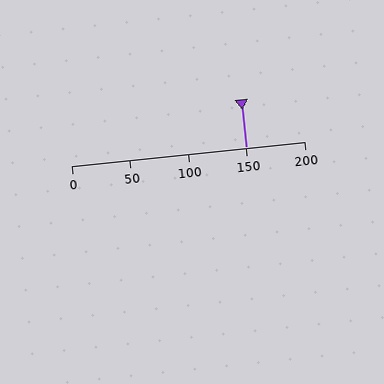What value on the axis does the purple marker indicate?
The marker indicates approximately 150.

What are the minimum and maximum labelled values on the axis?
The axis runs from 0 to 200.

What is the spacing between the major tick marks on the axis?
The major ticks are spaced 50 apart.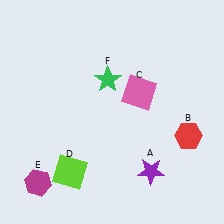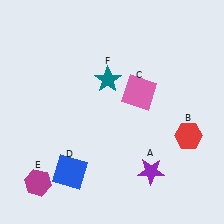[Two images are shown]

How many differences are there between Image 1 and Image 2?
There are 2 differences between the two images.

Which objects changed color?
D changed from lime to blue. F changed from green to teal.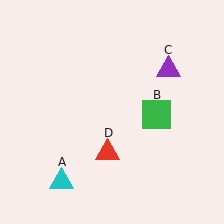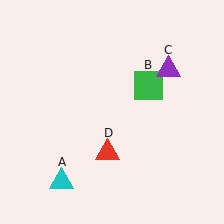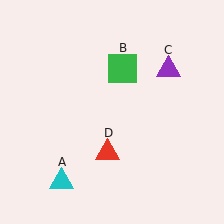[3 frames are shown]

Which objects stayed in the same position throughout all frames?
Cyan triangle (object A) and purple triangle (object C) and red triangle (object D) remained stationary.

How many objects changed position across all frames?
1 object changed position: green square (object B).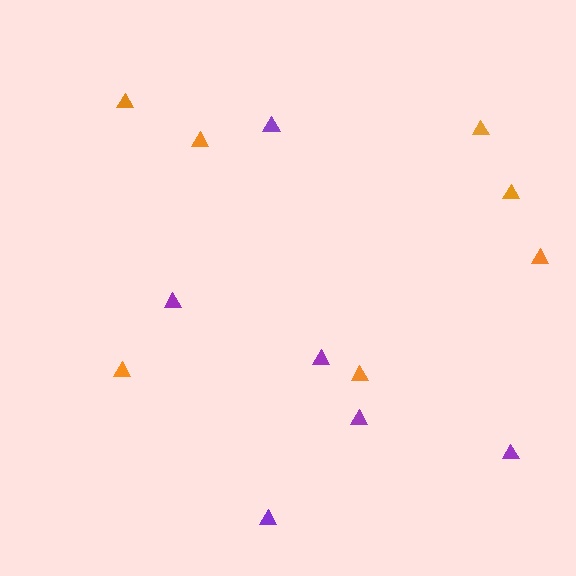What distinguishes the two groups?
There are 2 groups: one group of orange triangles (7) and one group of purple triangles (6).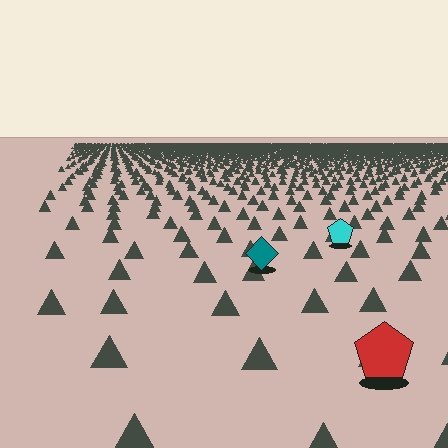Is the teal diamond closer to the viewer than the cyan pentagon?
Yes. The teal diamond is closer — you can tell from the texture gradient: the ground texture is coarser near it.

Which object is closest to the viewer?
The red pentagon is closest. The texture marks near it are larger and more spread out.